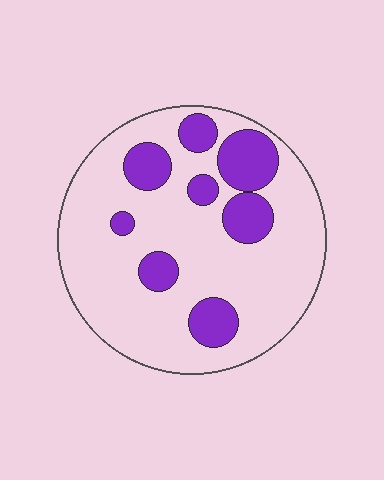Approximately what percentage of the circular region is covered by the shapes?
Approximately 25%.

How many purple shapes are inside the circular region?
8.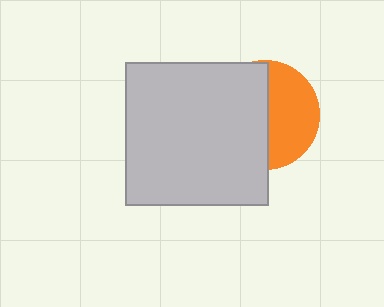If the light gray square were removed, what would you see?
You would see the complete orange circle.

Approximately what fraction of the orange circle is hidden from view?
Roughly 55% of the orange circle is hidden behind the light gray square.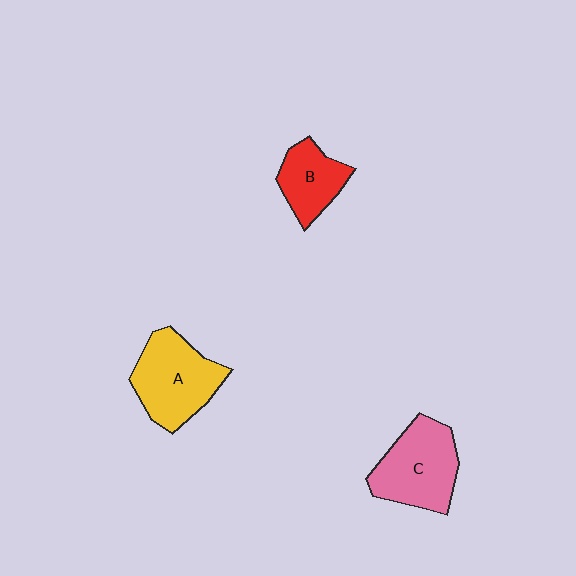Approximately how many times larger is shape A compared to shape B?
Approximately 1.6 times.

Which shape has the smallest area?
Shape B (red).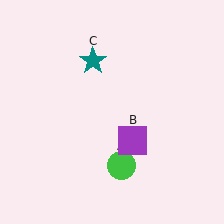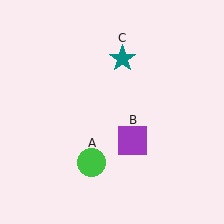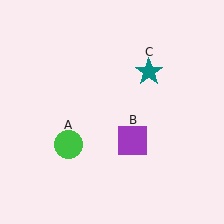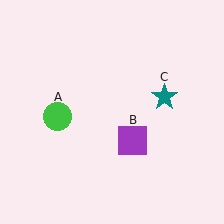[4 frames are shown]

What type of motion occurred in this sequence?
The green circle (object A), teal star (object C) rotated clockwise around the center of the scene.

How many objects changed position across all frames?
2 objects changed position: green circle (object A), teal star (object C).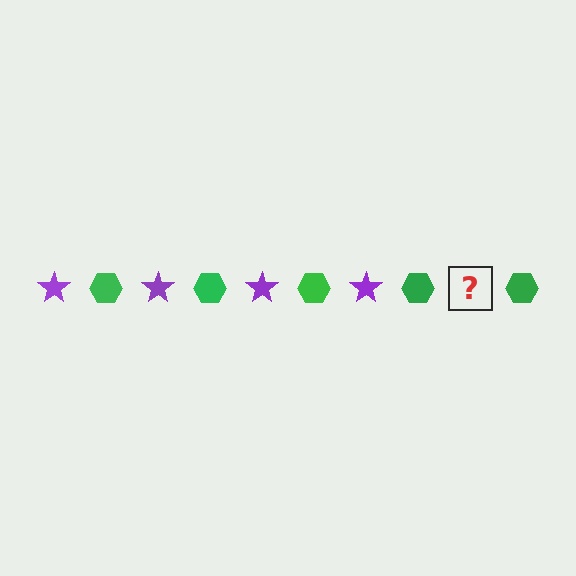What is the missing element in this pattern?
The missing element is a purple star.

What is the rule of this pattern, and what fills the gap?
The rule is that the pattern alternates between purple star and green hexagon. The gap should be filled with a purple star.